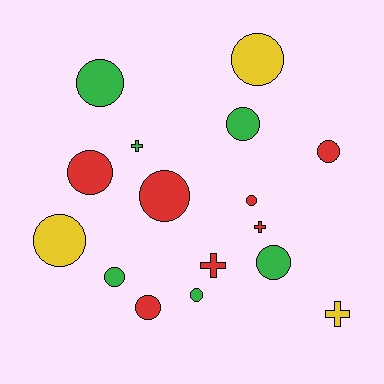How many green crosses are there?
There is 1 green cross.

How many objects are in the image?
There are 16 objects.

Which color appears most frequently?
Red, with 7 objects.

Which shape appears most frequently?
Circle, with 12 objects.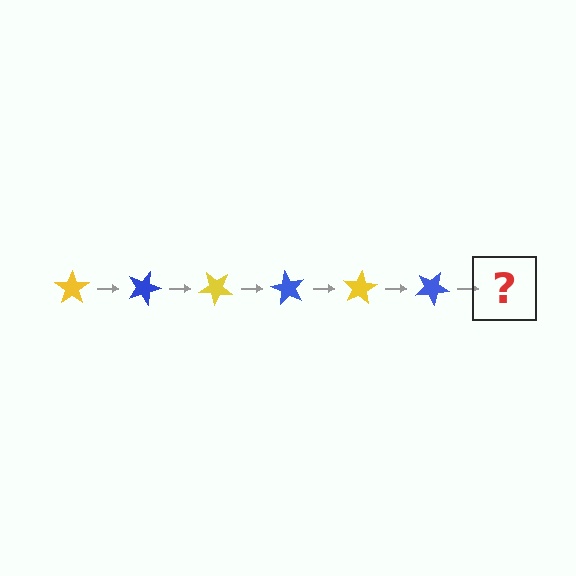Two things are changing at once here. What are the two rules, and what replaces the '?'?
The two rules are that it rotates 20 degrees each step and the color cycles through yellow and blue. The '?' should be a yellow star, rotated 120 degrees from the start.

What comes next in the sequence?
The next element should be a yellow star, rotated 120 degrees from the start.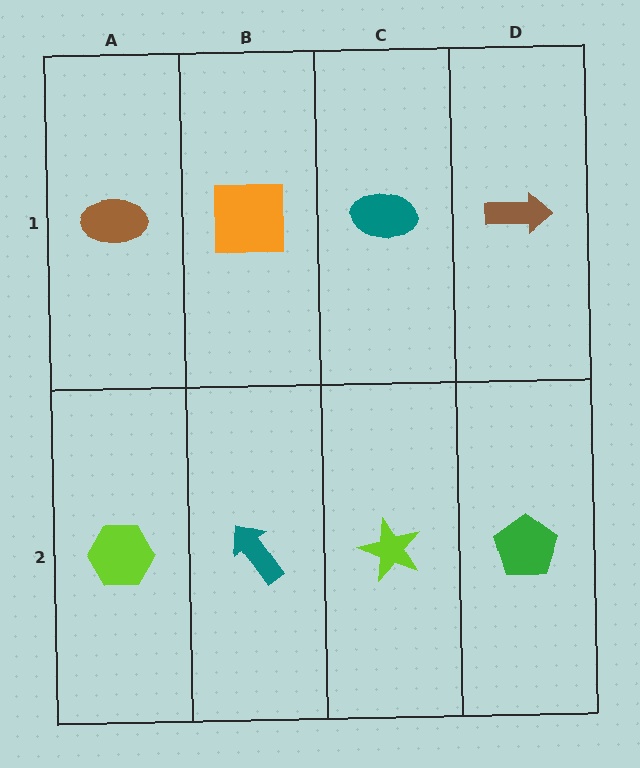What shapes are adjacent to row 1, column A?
A lime hexagon (row 2, column A), an orange square (row 1, column B).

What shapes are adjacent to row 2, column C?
A teal ellipse (row 1, column C), a teal arrow (row 2, column B), a green pentagon (row 2, column D).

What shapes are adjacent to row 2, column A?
A brown ellipse (row 1, column A), a teal arrow (row 2, column B).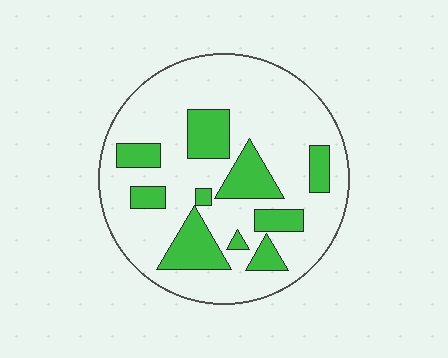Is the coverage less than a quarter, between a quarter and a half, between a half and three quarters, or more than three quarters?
Less than a quarter.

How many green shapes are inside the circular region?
10.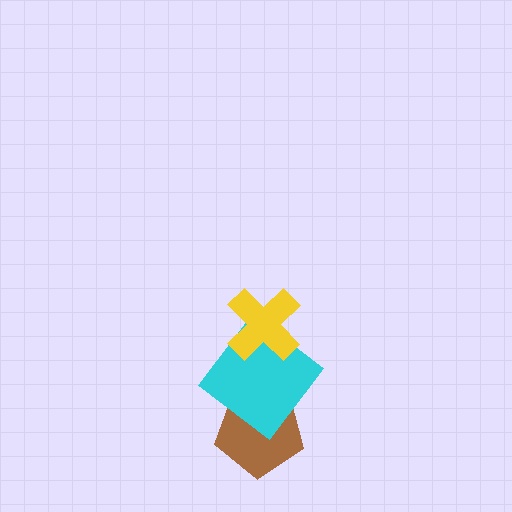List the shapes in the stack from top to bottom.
From top to bottom: the yellow cross, the cyan diamond, the brown pentagon.